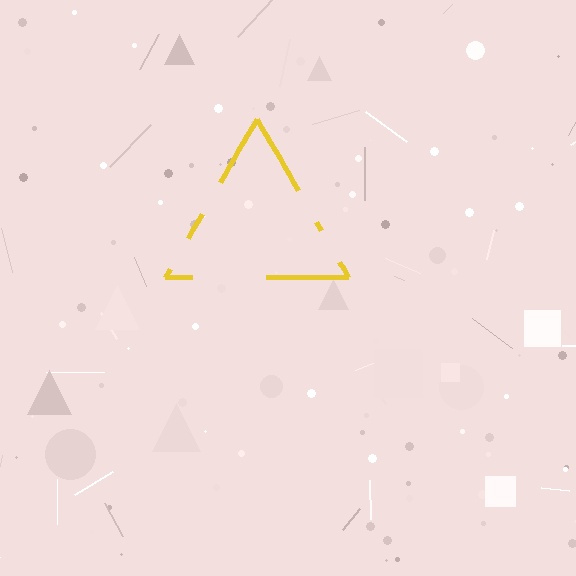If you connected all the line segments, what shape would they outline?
They would outline a triangle.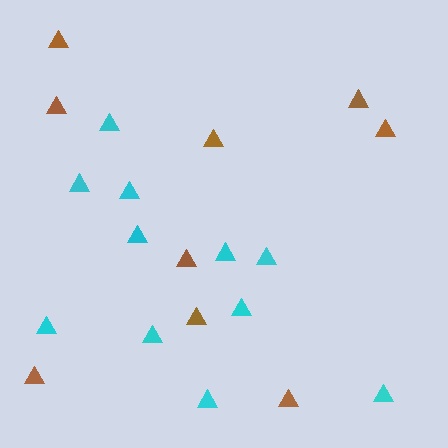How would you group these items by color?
There are 2 groups: one group of brown triangles (9) and one group of cyan triangles (11).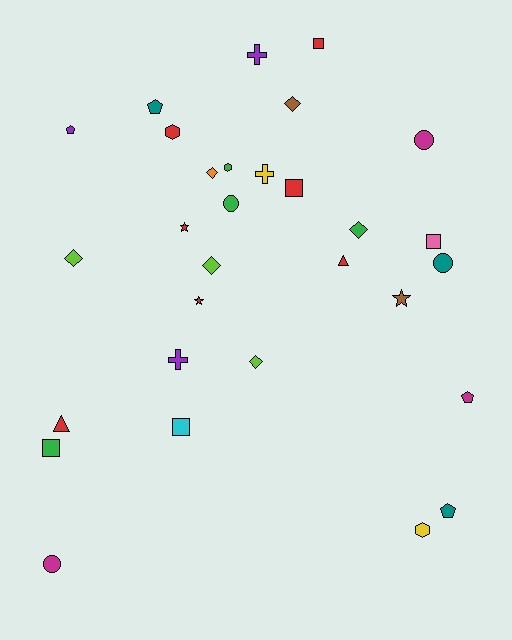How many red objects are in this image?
There are 7 red objects.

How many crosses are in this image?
There are 3 crosses.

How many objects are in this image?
There are 30 objects.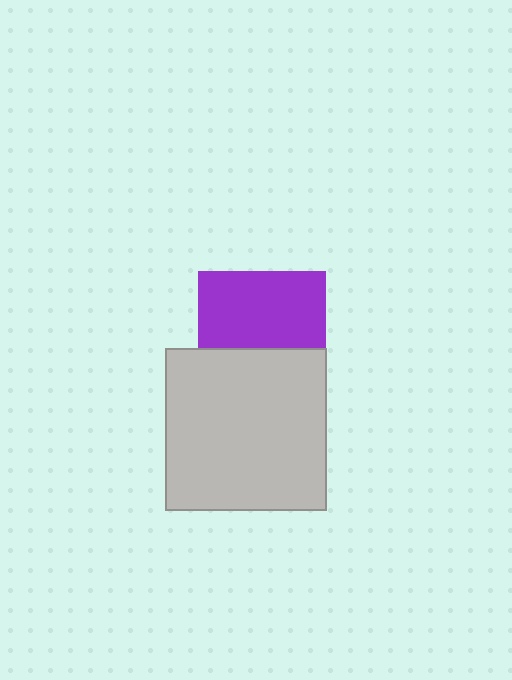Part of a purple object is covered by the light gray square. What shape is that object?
It is a square.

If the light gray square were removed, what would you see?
You would see the complete purple square.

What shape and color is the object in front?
The object in front is a light gray square.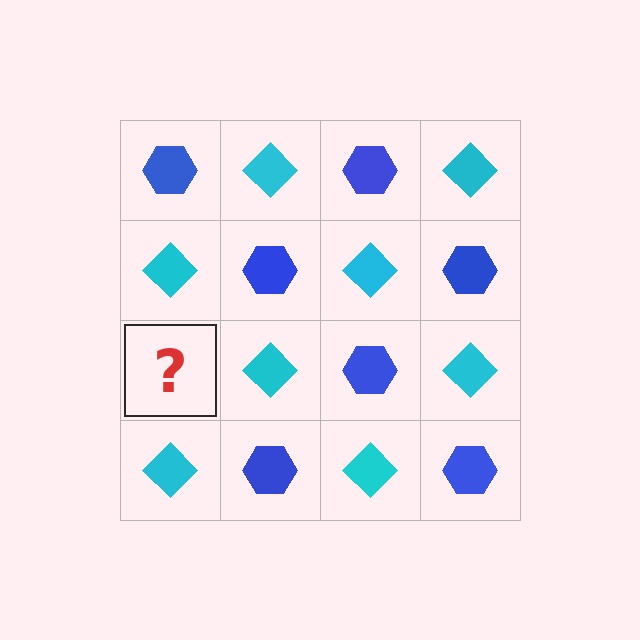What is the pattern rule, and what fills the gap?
The rule is that it alternates blue hexagon and cyan diamond in a checkerboard pattern. The gap should be filled with a blue hexagon.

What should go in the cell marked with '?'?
The missing cell should contain a blue hexagon.